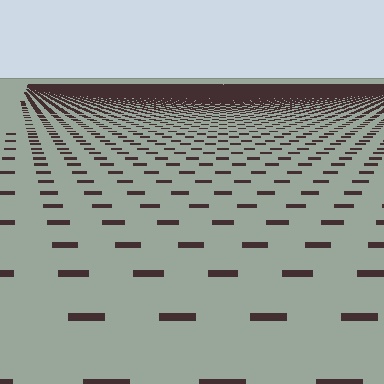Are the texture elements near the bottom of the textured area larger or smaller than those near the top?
Larger. Near the bottom, elements are closer to the viewer and appear at a bigger on-screen size.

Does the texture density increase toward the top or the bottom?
Density increases toward the top.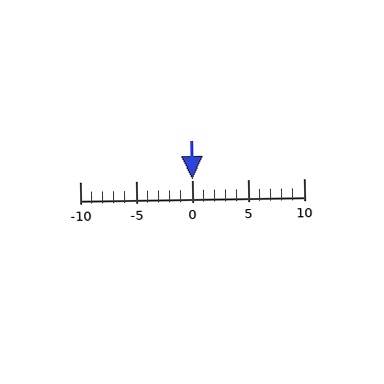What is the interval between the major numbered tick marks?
The major tick marks are spaced 5 units apart.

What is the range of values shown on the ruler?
The ruler shows values from -10 to 10.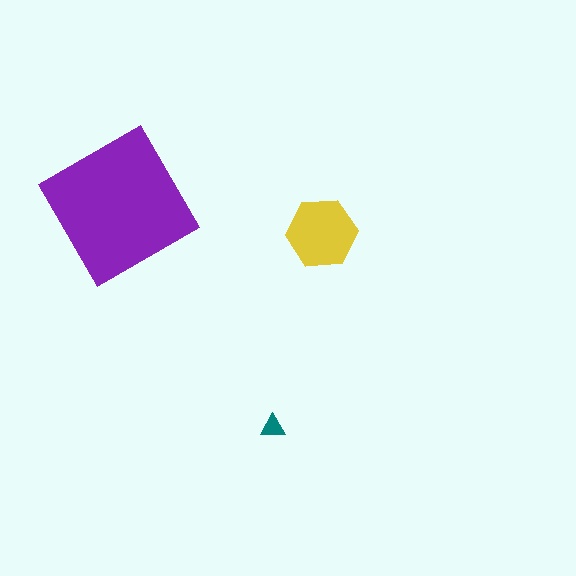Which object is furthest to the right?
The yellow hexagon is rightmost.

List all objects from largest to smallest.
The purple square, the yellow hexagon, the teal triangle.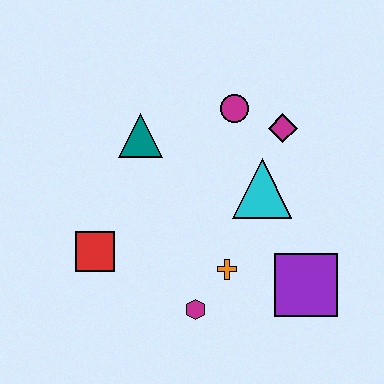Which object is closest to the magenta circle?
The magenta diamond is closest to the magenta circle.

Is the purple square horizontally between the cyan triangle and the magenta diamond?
No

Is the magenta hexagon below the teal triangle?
Yes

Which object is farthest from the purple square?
The teal triangle is farthest from the purple square.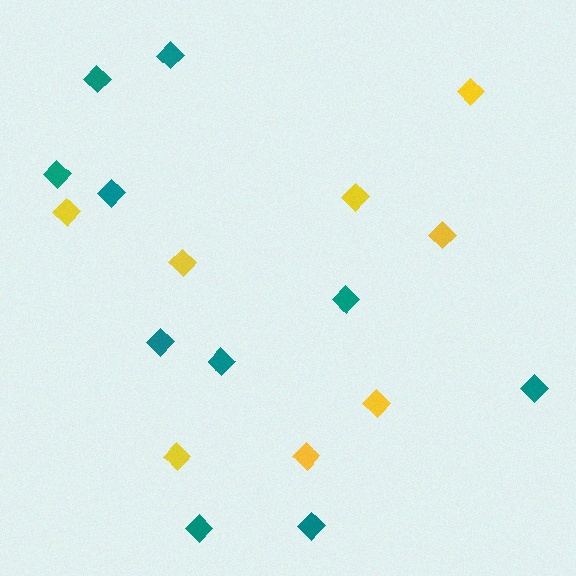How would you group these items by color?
There are 2 groups: one group of yellow diamonds (8) and one group of teal diamonds (10).